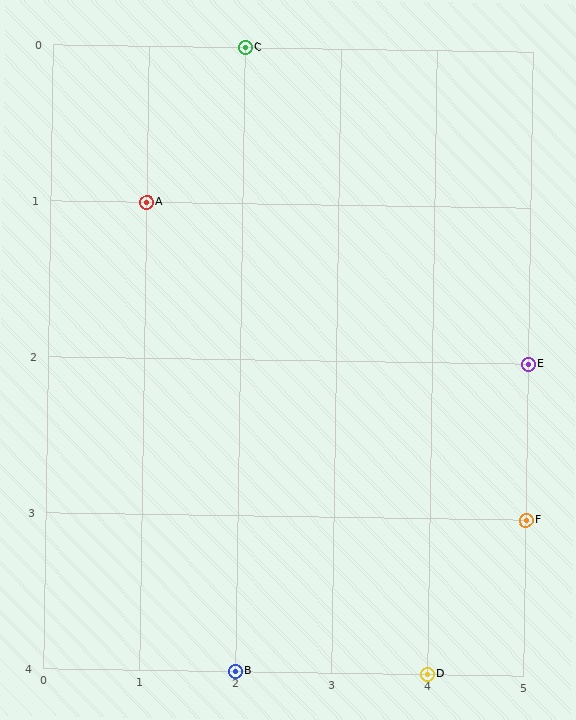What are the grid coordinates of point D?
Point D is at grid coordinates (4, 4).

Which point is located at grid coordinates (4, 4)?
Point D is at (4, 4).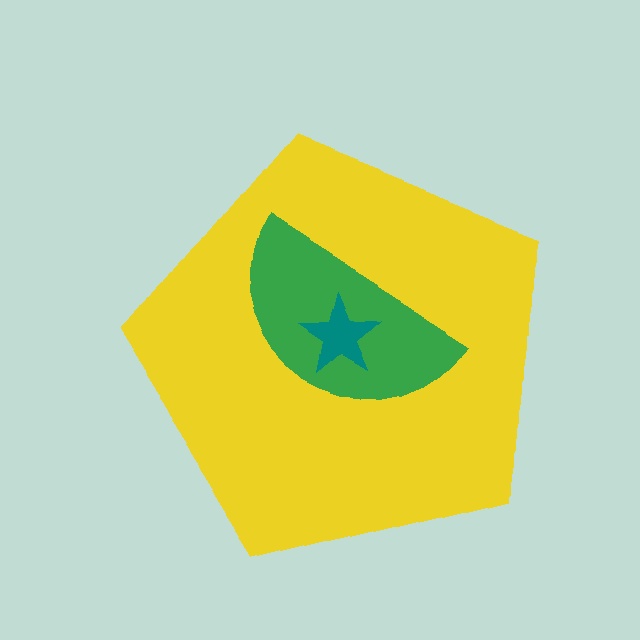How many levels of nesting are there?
3.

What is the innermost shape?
The teal star.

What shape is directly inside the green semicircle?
The teal star.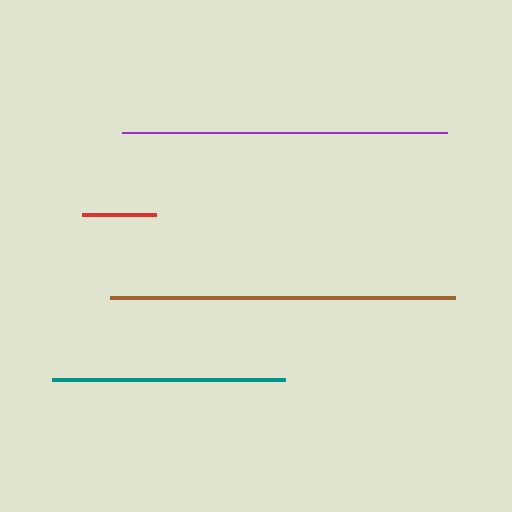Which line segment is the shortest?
The red line is the shortest at approximately 74 pixels.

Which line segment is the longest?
The brown line is the longest at approximately 345 pixels.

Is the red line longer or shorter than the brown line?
The brown line is longer than the red line.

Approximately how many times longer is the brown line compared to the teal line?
The brown line is approximately 1.5 times the length of the teal line.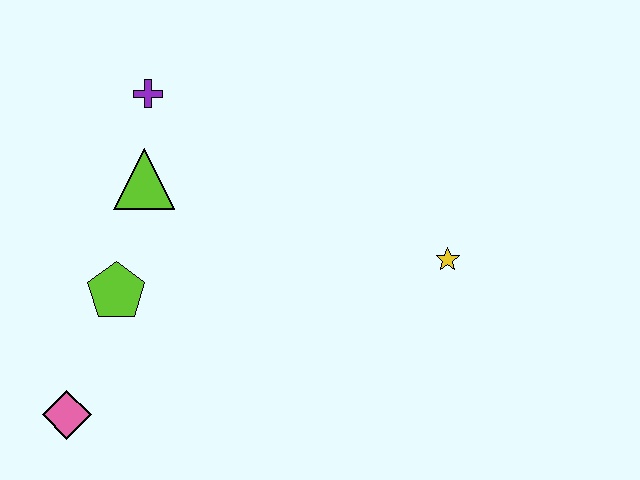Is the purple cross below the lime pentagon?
No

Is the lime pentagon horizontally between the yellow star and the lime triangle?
No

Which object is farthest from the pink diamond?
The yellow star is farthest from the pink diamond.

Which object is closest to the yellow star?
The lime triangle is closest to the yellow star.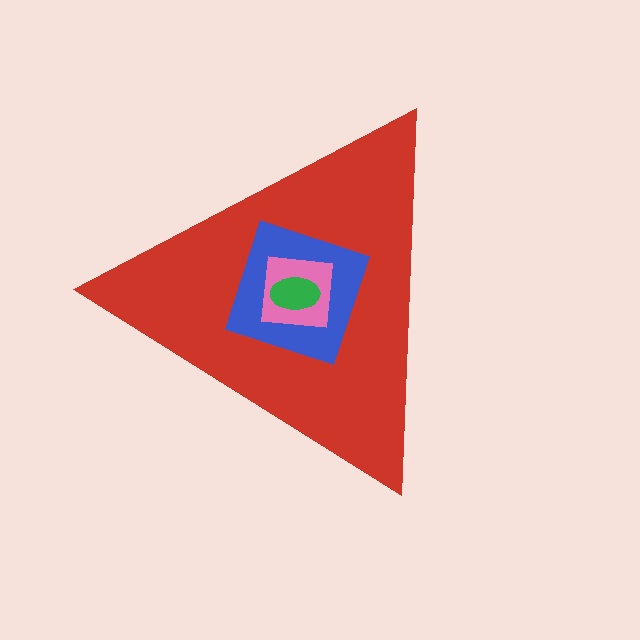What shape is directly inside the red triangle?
The blue square.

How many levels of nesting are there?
4.